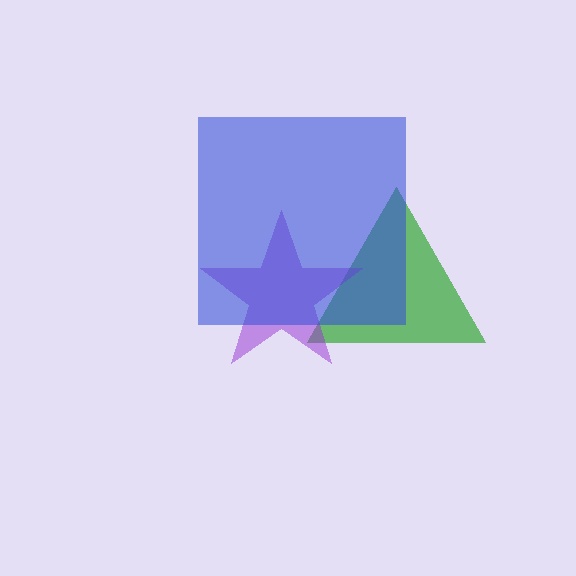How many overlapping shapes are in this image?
There are 3 overlapping shapes in the image.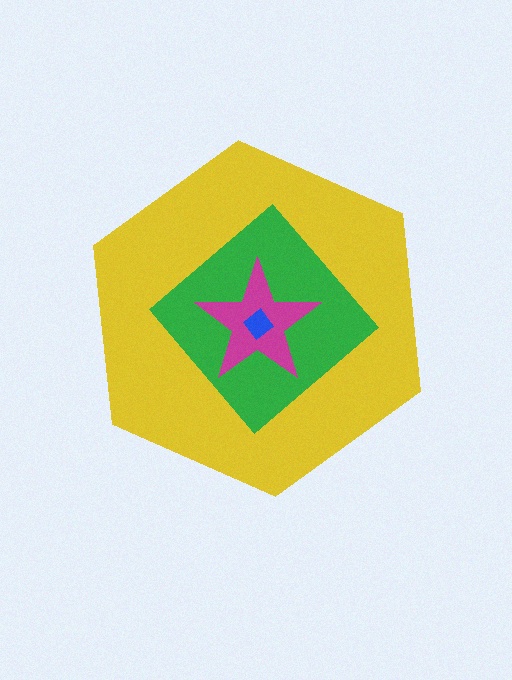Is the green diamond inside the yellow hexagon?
Yes.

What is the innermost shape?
The blue diamond.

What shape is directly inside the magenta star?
The blue diamond.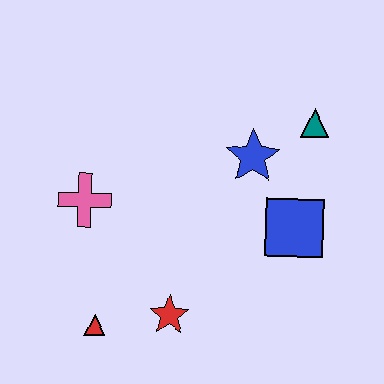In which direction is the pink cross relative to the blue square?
The pink cross is to the left of the blue square.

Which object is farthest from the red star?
The teal triangle is farthest from the red star.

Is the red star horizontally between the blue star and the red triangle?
Yes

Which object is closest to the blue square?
The blue star is closest to the blue square.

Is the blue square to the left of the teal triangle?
Yes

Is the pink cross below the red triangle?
No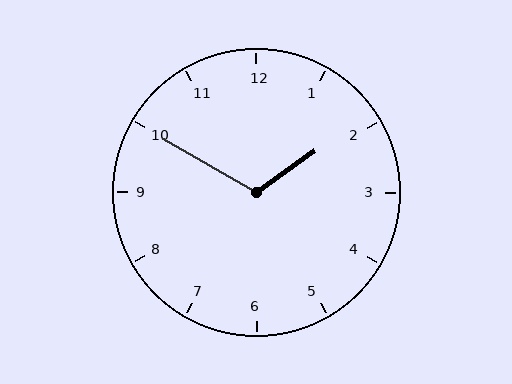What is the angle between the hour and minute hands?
Approximately 115 degrees.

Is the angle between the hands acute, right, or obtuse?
It is obtuse.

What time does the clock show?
1:50.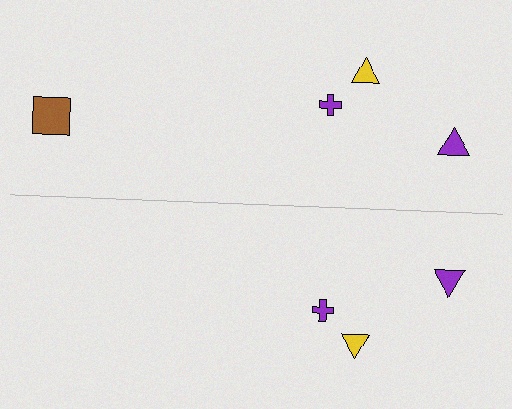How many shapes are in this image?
There are 7 shapes in this image.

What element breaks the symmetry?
A brown square is missing from the bottom side.